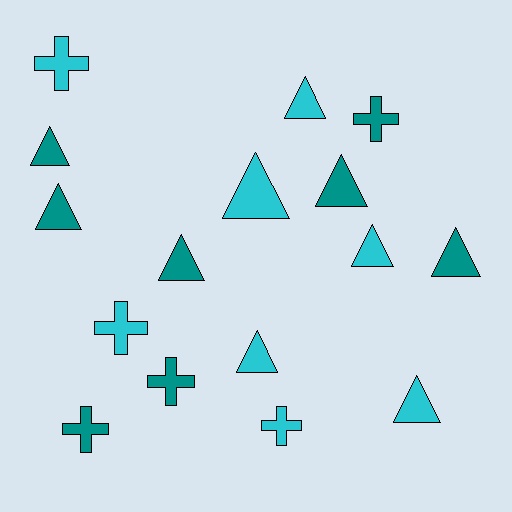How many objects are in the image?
There are 16 objects.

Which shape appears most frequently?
Triangle, with 10 objects.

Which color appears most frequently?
Cyan, with 8 objects.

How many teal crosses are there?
There are 3 teal crosses.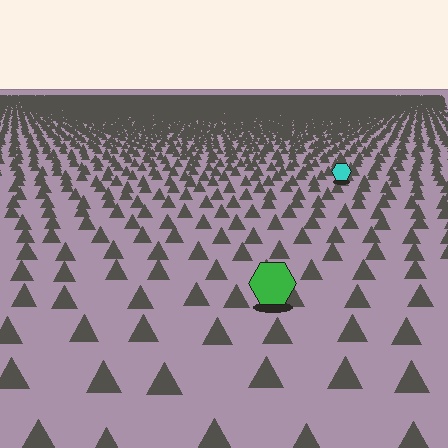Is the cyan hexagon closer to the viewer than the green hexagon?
No. The green hexagon is closer — you can tell from the texture gradient: the ground texture is coarser near it.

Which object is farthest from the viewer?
The cyan hexagon is farthest from the viewer. It appears smaller and the ground texture around it is denser.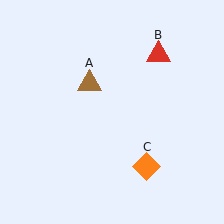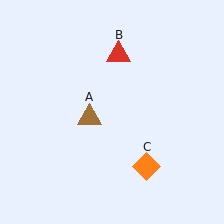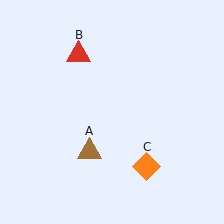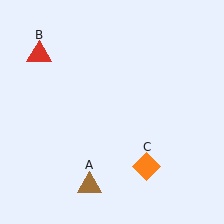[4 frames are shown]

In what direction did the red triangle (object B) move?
The red triangle (object B) moved left.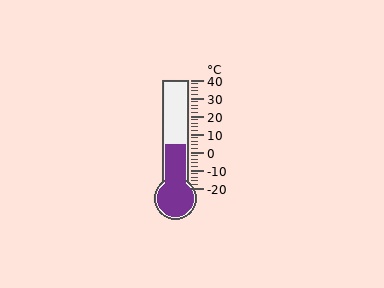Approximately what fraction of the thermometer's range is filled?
The thermometer is filled to approximately 40% of its range.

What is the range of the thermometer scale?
The thermometer scale ranges from -20°C to 40°C.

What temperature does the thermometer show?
The thermometer shows approximately 4°C.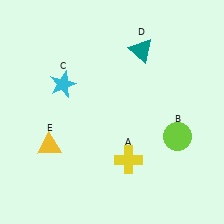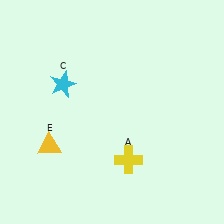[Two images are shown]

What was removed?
The teal triangle (D), the lime circle (B) were removed in Image 2.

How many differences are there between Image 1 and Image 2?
There are 2 differences between the two images.